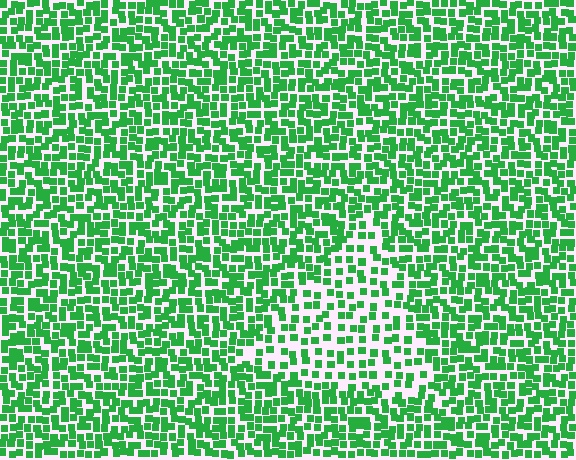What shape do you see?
I see a triangle.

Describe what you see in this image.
The image contains small green elements arranged at two different densities. A triangle-shaped region is visible where the elements are less densely packed than the surrounding area.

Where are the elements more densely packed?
The elements are more densely packed outside the triangle boundary.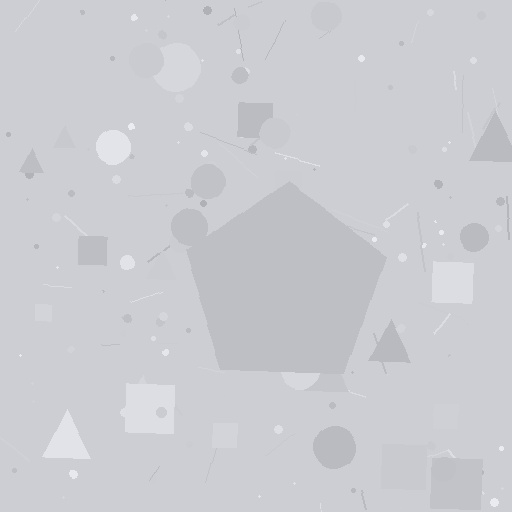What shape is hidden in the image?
A pentagon is hidden in the image.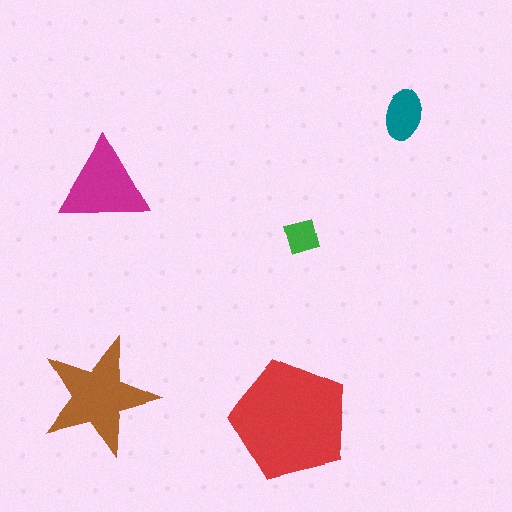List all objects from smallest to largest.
The green square, the teal ellipse, the magenta triangle, the brown star, the red pentagon.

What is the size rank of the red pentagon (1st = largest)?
1st.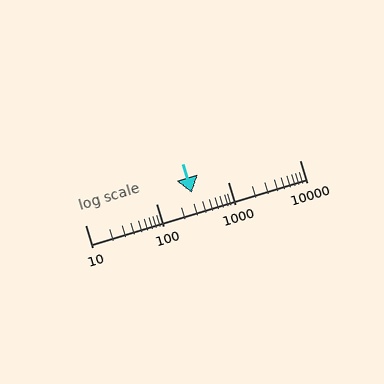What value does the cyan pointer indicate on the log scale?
The pointer indicates approximately 310.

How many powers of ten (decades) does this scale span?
The scale spans 3 decades, from 10 to 10000.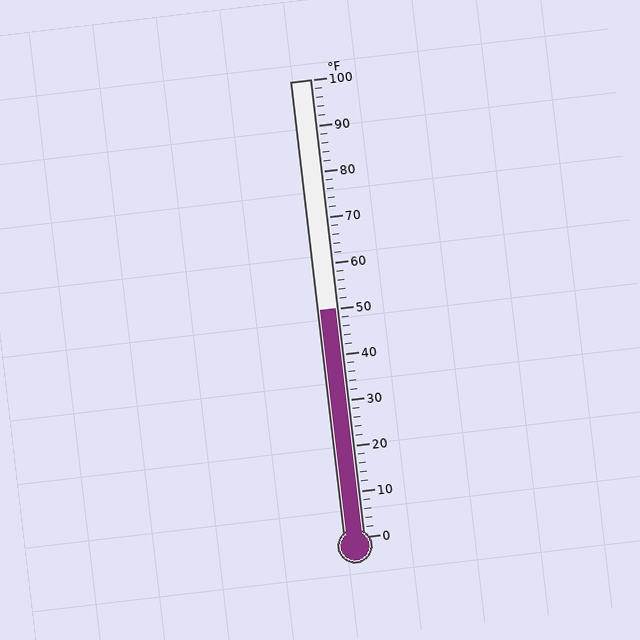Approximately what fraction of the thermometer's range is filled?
The thermometer is filled to approximately 50% of its range.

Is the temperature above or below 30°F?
The temperature is above 30°F.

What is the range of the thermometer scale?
The thermometer scale ranges from 0°F to 100°F.